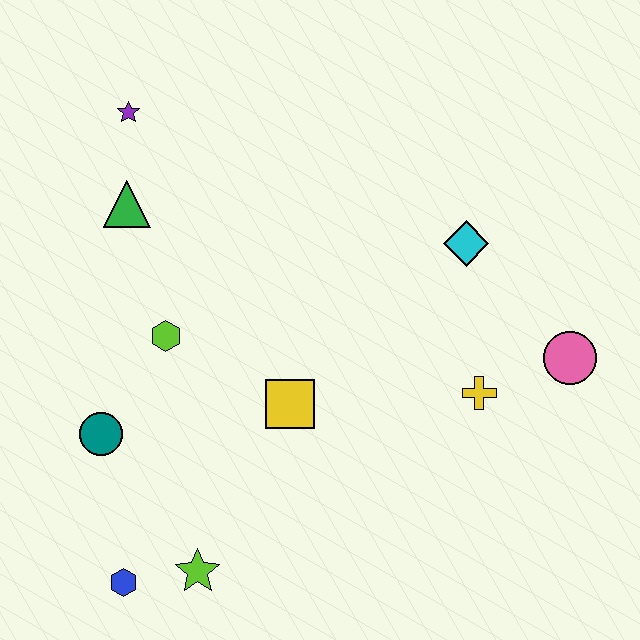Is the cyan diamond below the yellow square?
No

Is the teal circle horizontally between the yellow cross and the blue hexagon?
No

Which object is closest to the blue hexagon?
The lime star is closest to the blue hexagon.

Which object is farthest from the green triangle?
The pink circle is farthest from the green triangle.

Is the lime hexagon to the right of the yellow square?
No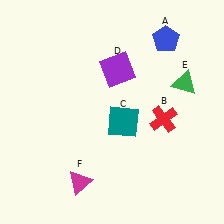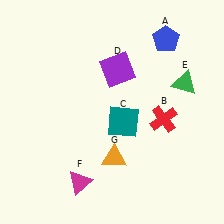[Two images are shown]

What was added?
An orange triangle (G) was added in Image 2.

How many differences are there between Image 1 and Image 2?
There is 1 difference between the two images.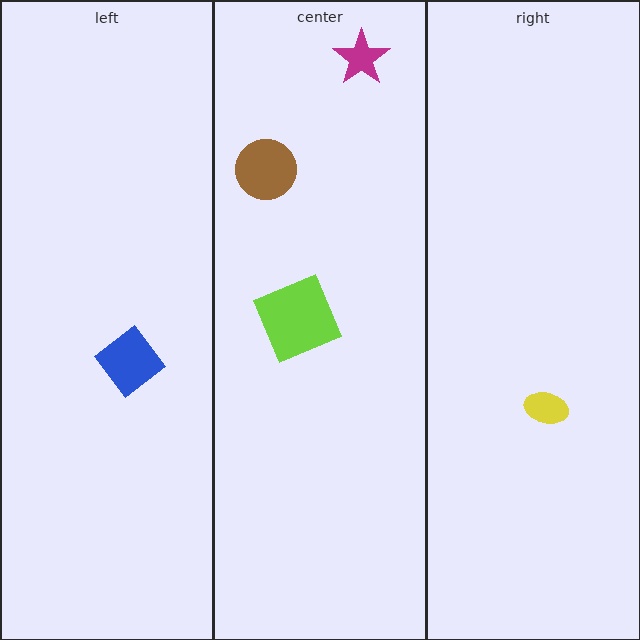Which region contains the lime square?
The center region.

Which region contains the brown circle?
The center region.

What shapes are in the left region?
The blue diamond.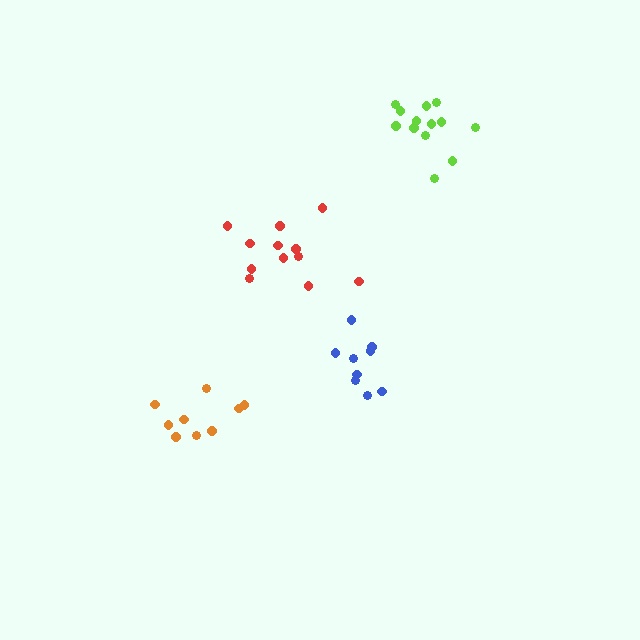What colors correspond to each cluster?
The clusters are colored: lime, red, blue, orange.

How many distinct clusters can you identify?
There are 4 distinct clusters.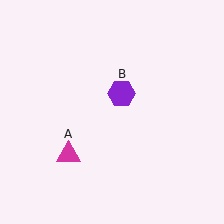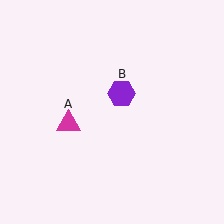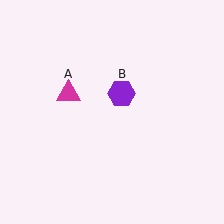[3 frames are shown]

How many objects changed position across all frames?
1 object changed position: magenta triangle (object A).